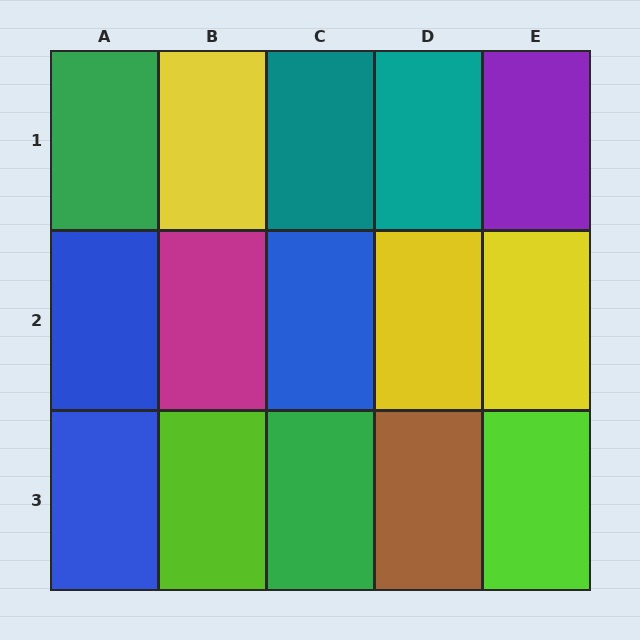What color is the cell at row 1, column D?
Teal.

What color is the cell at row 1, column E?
Purple.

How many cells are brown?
1 cell is brown.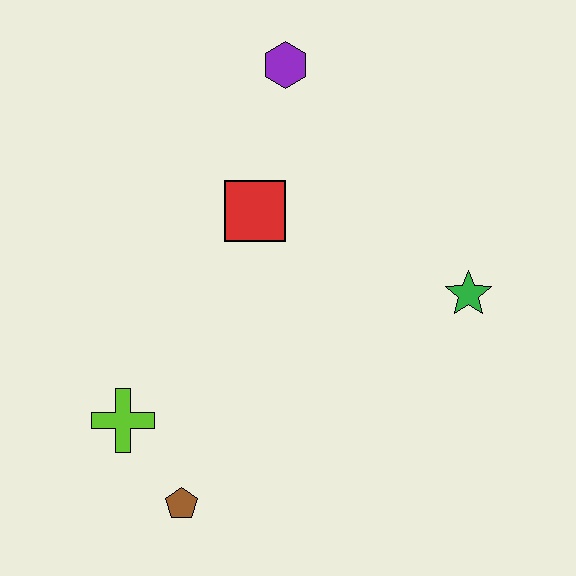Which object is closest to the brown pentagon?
The lime cross is closest to the brown pentagon.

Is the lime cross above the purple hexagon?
No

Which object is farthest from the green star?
The lime cross is farthest from the green star.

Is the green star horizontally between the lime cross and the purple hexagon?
No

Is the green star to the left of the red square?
No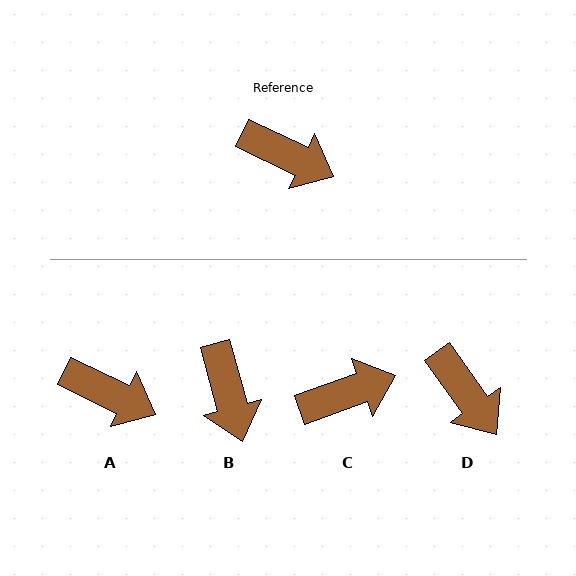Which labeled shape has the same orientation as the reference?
A.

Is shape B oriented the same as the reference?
No, it is off by about 49 degrees.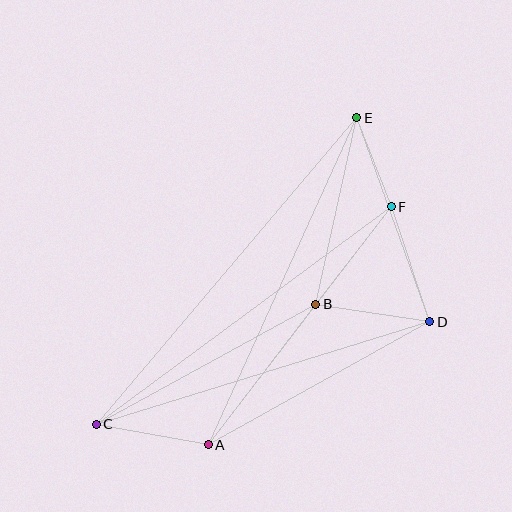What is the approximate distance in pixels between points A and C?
The distance between A and C is approximately 114 pixels.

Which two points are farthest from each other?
Points C and E are farthest from each other.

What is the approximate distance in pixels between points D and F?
The distance between D and F is approximately 122 pixels.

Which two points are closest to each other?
Points E and F are closest to each other.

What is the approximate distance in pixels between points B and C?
The distance between B and C is approximately 250 pixels.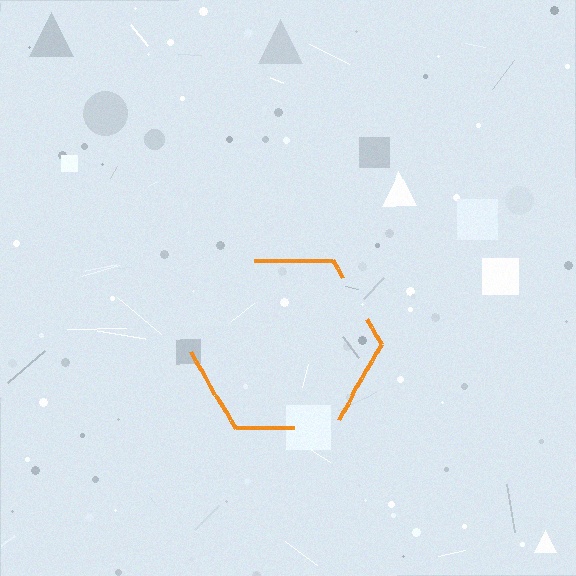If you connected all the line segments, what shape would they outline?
They would outline a hexagon.